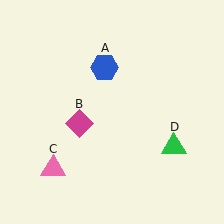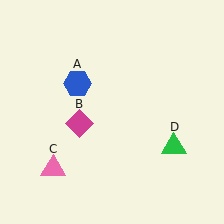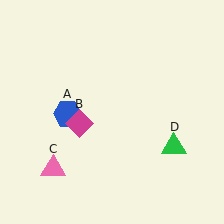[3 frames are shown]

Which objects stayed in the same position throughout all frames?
Magenta diamond (object B) and pink triangle (object C) and green triangle (object D) remained stationary.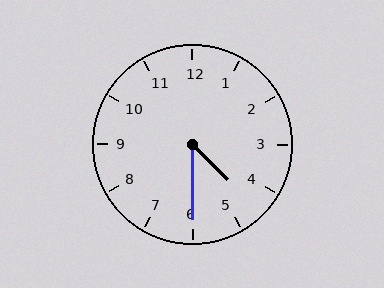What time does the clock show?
4:30.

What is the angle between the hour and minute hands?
Approximately 45 degrees.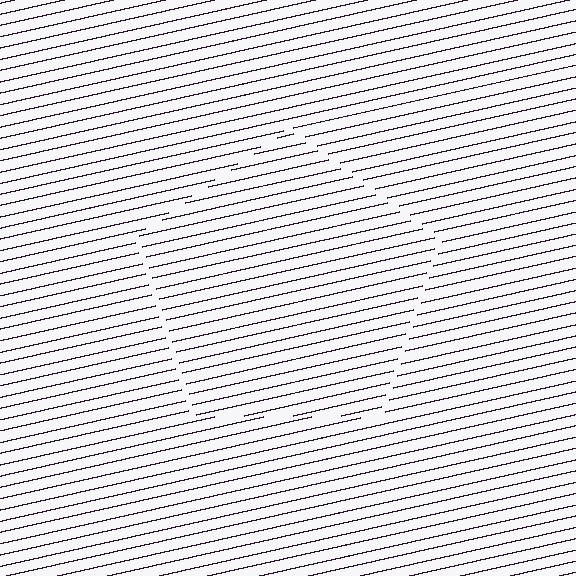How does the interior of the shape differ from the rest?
The interior of the shape contains the same grating, shifted by half a period — the contour is defined by the phase discontinuity where line-ends from the inner and outer gratings abut.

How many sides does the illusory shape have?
5 sides — the line-ends trace a pentagon.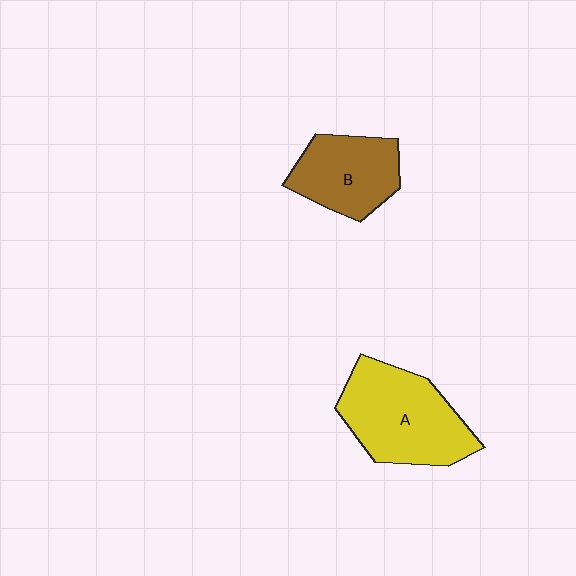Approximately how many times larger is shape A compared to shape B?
Approximately 1.4 times.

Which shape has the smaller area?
Shape B (brown).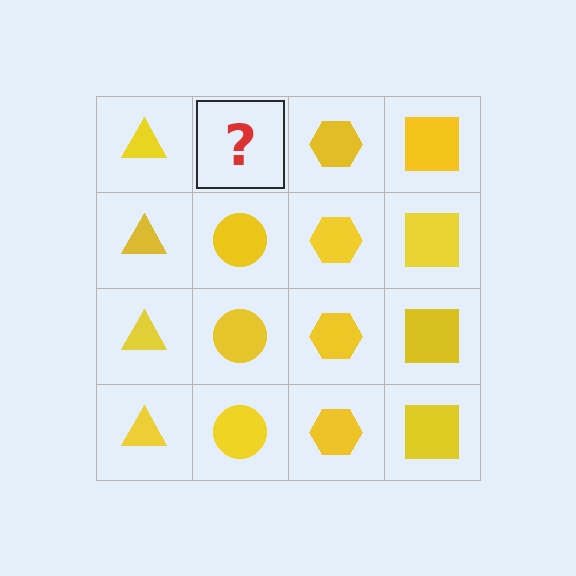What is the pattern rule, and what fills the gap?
The rule is that each column has a consistent shape. The gap should be filled with a yellow circle.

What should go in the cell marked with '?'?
The missing cell should contain a yellow circle.